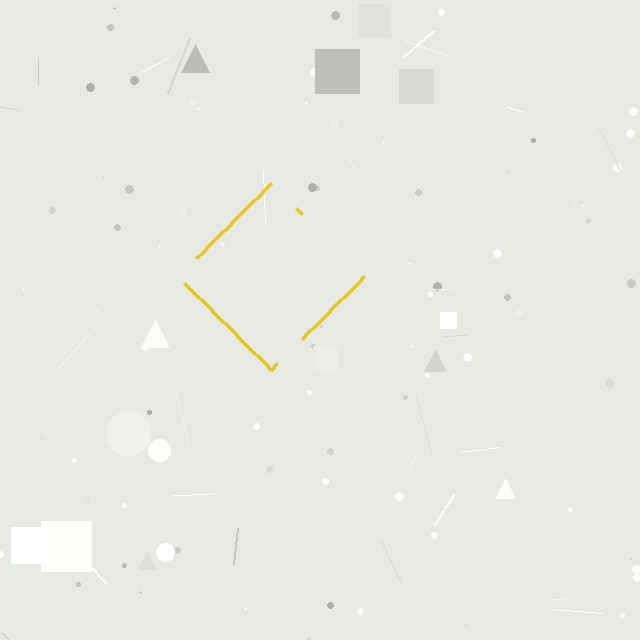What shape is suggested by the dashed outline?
The dashed outline suggests a diamond.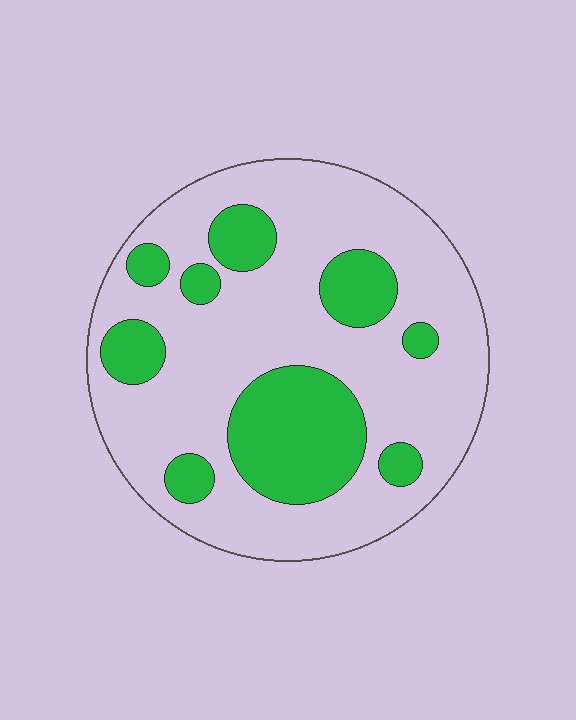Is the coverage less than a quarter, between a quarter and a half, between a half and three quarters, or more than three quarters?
Between a quarter and a half.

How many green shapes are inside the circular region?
9.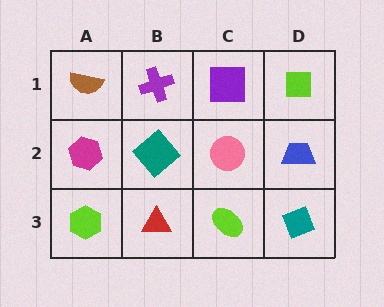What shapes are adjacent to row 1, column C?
A pink circle (row 2, column C), a purple cross (row 1, column B), a lime square (row 1, column D).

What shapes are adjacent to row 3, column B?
A teal diamond (row 2, column B), a lime hexagon (row 3, column A), a lime ellipse (row 3, column C).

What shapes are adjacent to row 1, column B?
A teal diamond (row 2, column B), a brown semicircle (row 1, column A), a purple square (row 1, column C).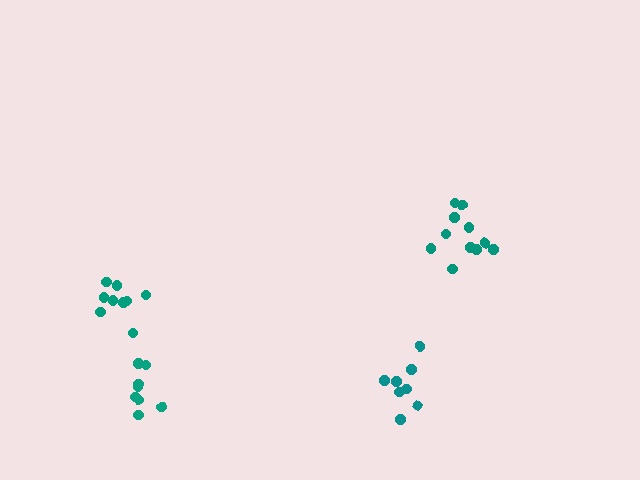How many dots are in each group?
Group 1: 9 dots, Group 2: 8 dots, Group 3: 8 dots, Group 4: 11 dots (36 total).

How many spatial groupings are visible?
There are 4 spatial groupings.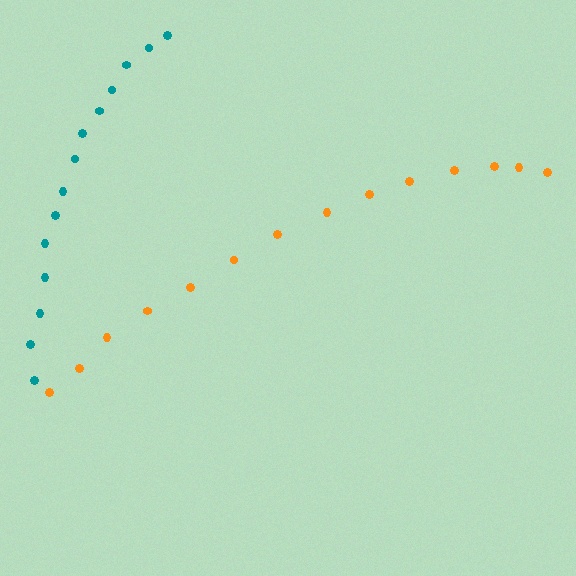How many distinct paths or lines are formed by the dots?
There are 2 distinct paths.